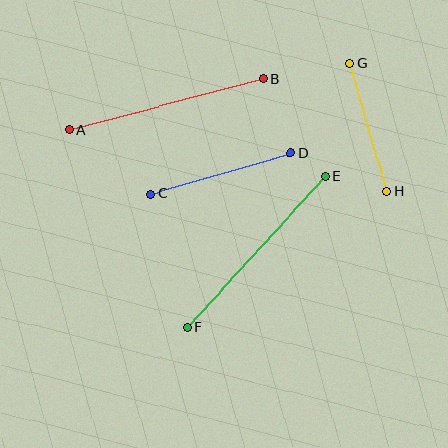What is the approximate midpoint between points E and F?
The midpoint is at approximately (256, 252) pixels.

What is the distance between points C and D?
The distance is approximately 147 pixels.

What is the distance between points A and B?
The distance is approximately 200 pixels.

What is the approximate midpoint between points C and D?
The midpoint is at approximately (221, 174) pixels.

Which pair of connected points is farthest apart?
Points E and F are farthest apart.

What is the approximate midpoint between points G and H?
The midpoint is at approximately (368, 127) pixels.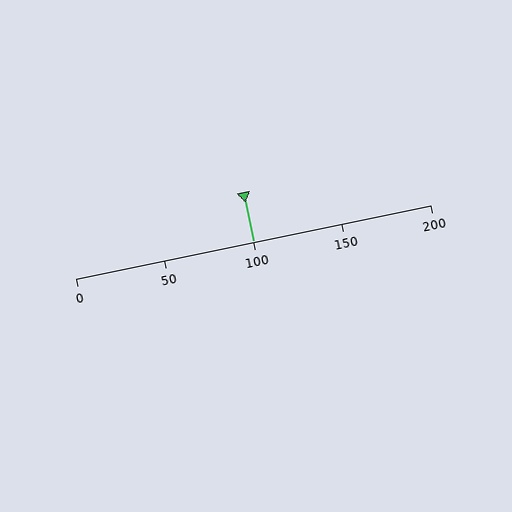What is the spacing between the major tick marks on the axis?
The major ticks are spaced 50 apart.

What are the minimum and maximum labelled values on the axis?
The axis runs from 0 to 200.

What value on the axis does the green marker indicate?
The marker indicates approximately 100.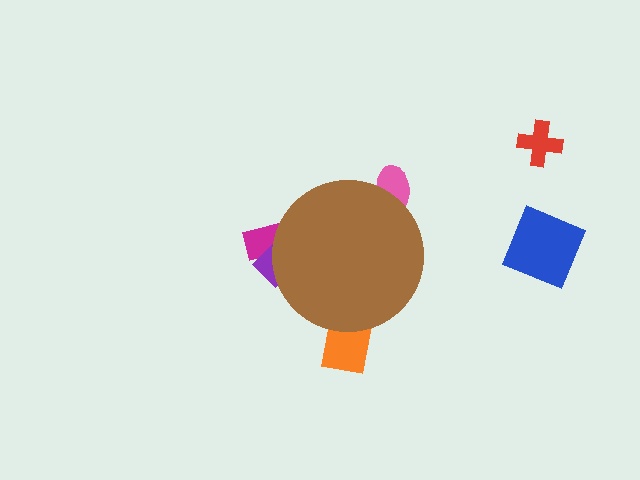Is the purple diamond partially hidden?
Yes, the purple diamond is partially hidden behind the brown circle.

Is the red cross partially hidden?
No, the red cross is fully visible.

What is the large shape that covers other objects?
A brown circle.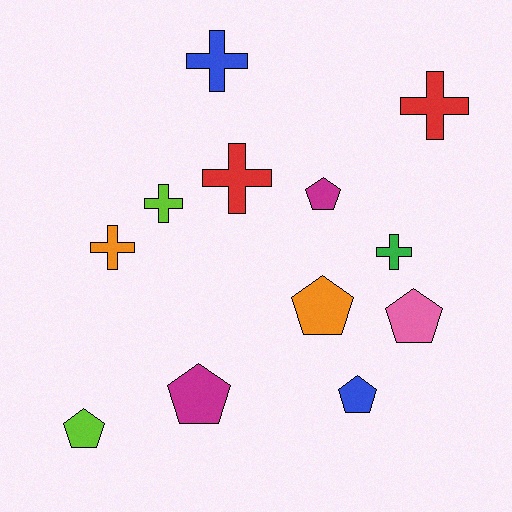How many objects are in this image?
There are 12 objects.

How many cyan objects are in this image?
There are no cyan objects.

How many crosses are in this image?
There are 6 crosses.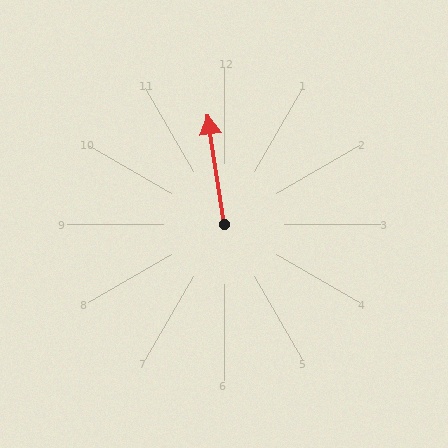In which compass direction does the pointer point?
North.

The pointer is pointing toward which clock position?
Roughly 12 o'clock.